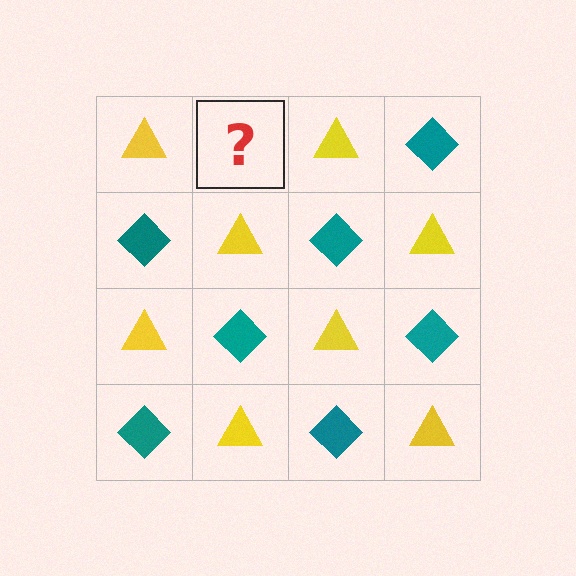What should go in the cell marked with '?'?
The missing cell should contain a teal diamond.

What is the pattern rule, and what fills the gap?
The rule is that it alternates yellow triangle and teal diamond in a checkerboard pattern. The gap should be filled with a teal diamond.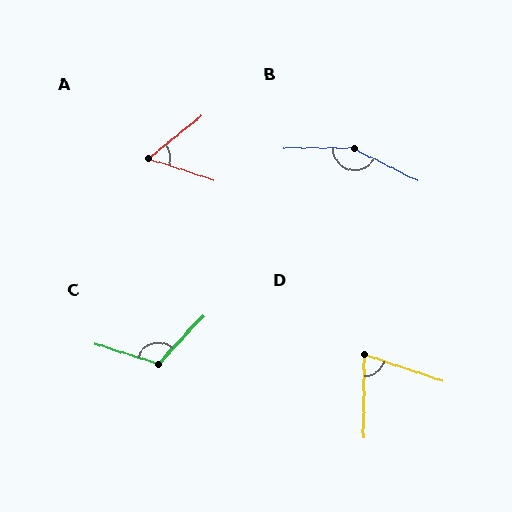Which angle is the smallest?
A, at approximately 57 degrees.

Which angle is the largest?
B, at approximately 154 degrees.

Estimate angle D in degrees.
Approximately 72 degrees.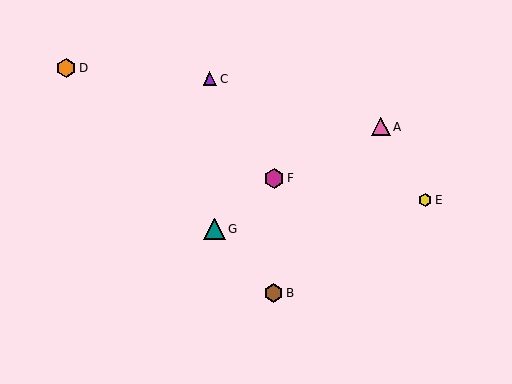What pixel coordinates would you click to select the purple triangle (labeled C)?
Click at (210, 79) to select the purple triangle C.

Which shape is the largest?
The teal triangle (labeled G) is the largest.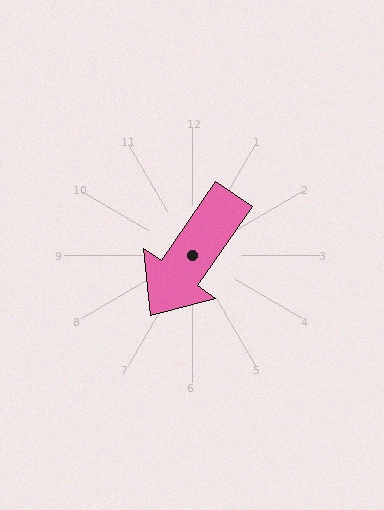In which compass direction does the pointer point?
Southwest.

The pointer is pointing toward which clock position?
Roughly 7 o'clock.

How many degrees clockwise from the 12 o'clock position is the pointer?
Approximately 215 degrees.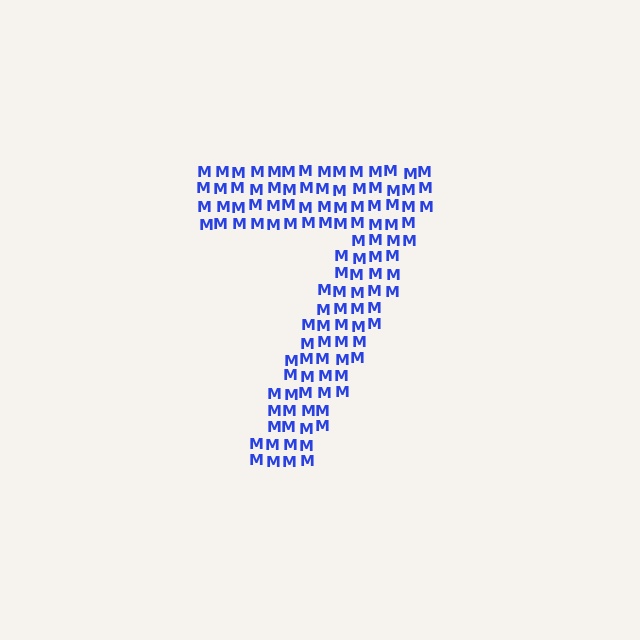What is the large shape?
The large shape is the digit 7.